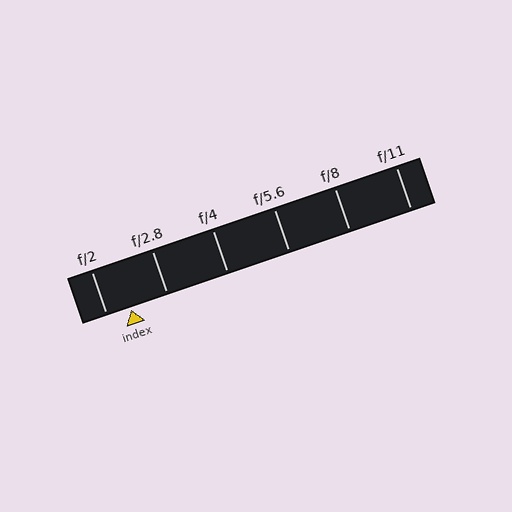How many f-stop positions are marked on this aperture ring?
There are 6 f-stop positions marked.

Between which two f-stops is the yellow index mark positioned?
The index mark is between f/2 and f/2.8.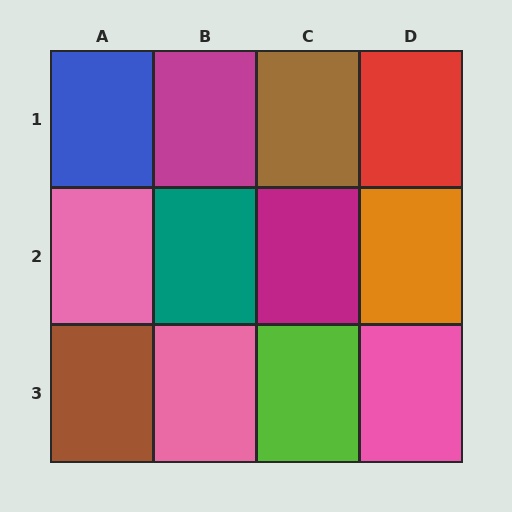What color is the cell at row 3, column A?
Brown.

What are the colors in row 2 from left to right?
Pink, teal, magenta, orange.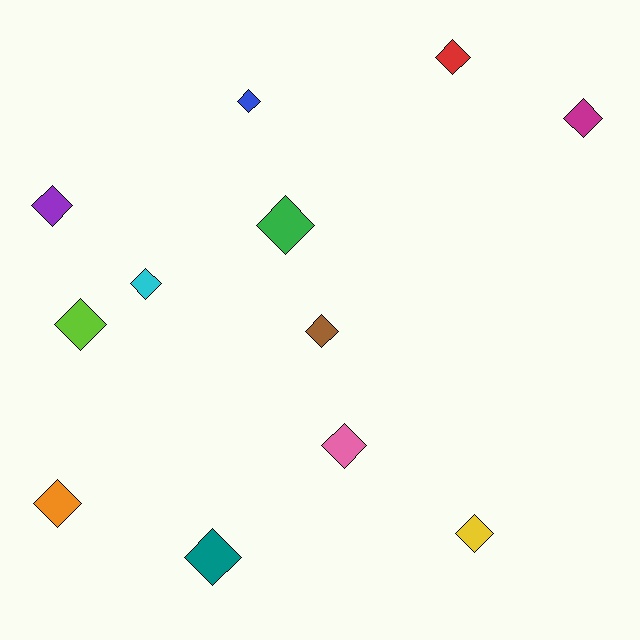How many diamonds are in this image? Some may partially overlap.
There are 12 diamonds.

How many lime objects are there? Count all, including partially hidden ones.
There is 1 lime object.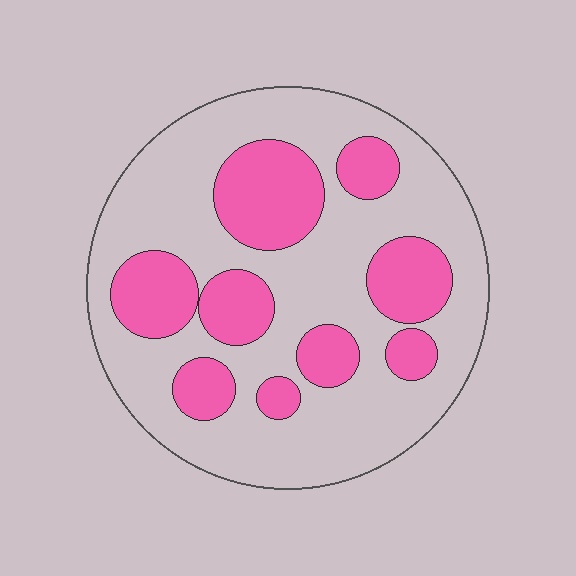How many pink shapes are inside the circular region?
9.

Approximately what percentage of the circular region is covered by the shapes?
Approximately 30%.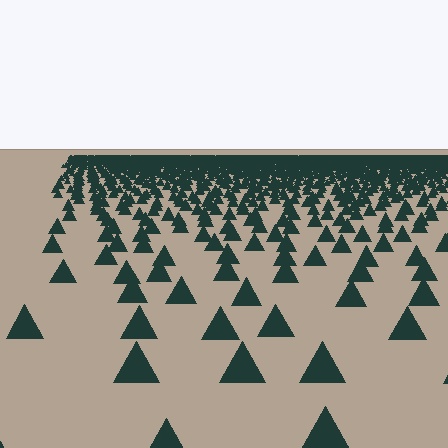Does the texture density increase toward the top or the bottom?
Density increases toward the top.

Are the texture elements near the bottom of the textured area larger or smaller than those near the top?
Larger. Near the bottom, elements are closer to the viewer and appear at a bigger on-screen size.